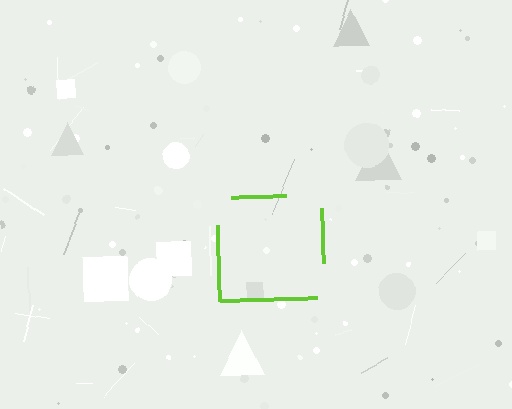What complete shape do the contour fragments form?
The contour fragments form a square.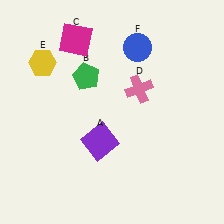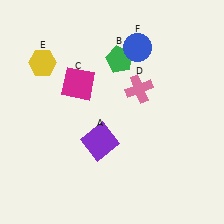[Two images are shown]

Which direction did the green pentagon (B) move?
The green pentagon (B) moved right.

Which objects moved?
The objects that moved are: the green pentagon (B), the magenta square (C).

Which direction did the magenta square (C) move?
The magenta square (C) moved down.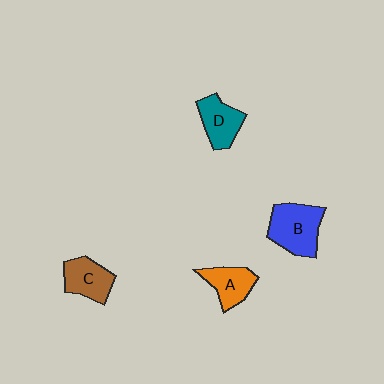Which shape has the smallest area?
Shape A (orange).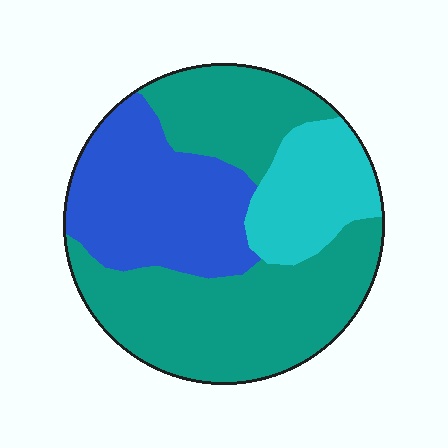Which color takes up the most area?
Teal, at roughly 55%.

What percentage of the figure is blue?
Blue takes up about one third (1/3) of the figure.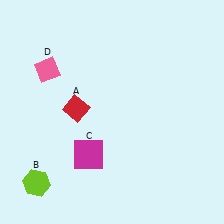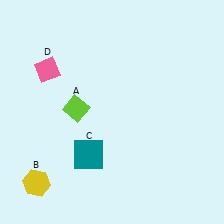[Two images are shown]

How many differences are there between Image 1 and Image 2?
There are 3 differences between the two images.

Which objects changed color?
A changed from red to lime. B changed from lime to yellow. C changed from magenta to teal.